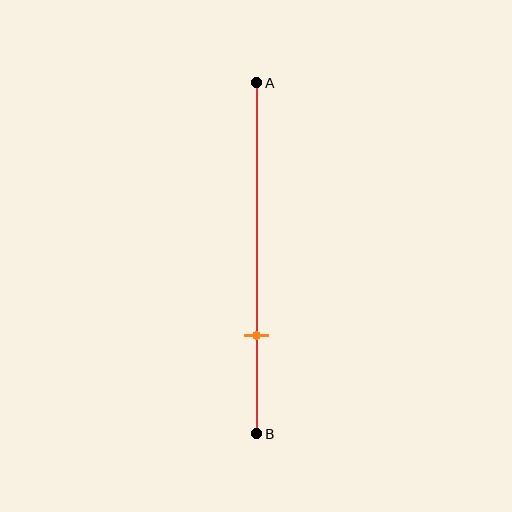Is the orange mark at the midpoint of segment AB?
No, the mark is at about 70% from A, not at the 50% midpoint.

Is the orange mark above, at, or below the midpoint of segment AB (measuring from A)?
The orange mark is below the midpoint of segment AB.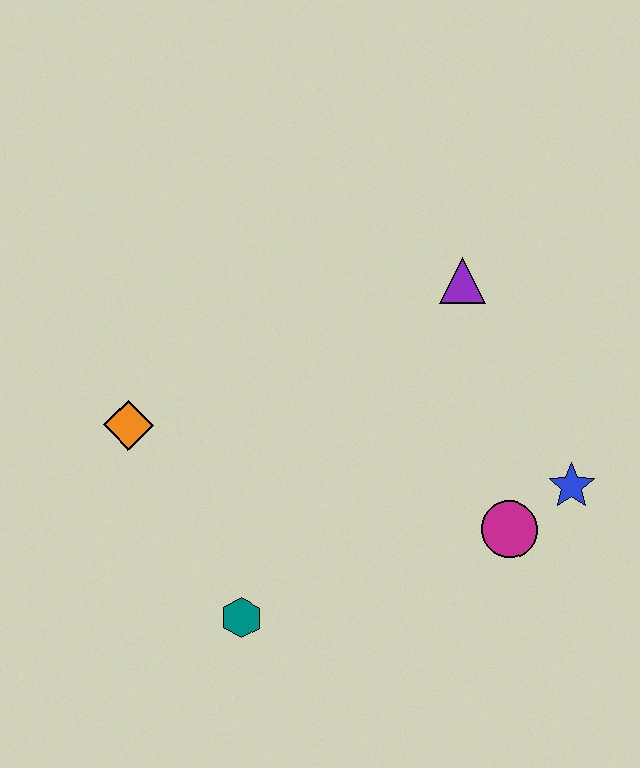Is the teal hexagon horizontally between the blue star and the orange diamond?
Yes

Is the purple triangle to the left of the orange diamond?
No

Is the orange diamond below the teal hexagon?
No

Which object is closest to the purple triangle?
The blue star is closest to the purple triangle.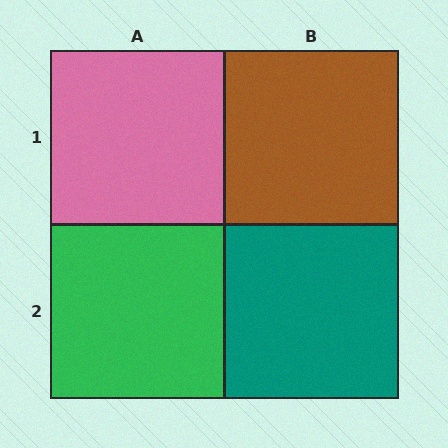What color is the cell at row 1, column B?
Brown.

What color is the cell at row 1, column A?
Pink.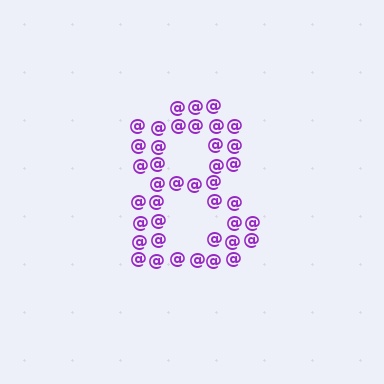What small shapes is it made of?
It is made of small at signs.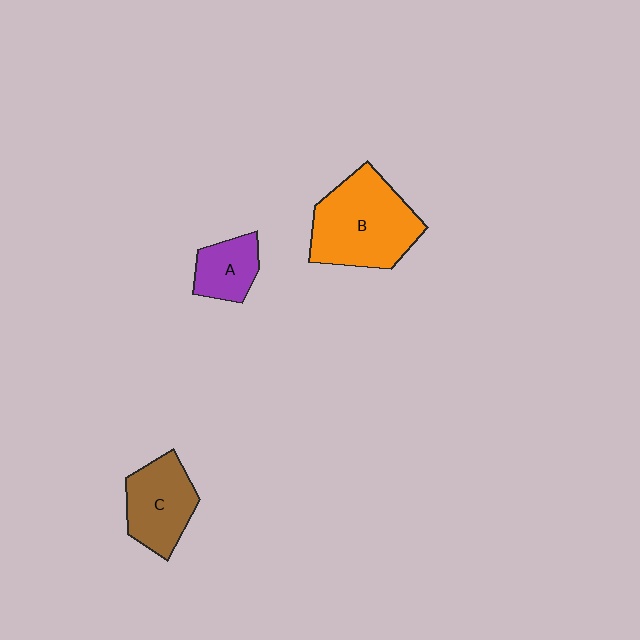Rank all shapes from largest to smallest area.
From largest to smallest: B (orange), C (brown), A (purple).